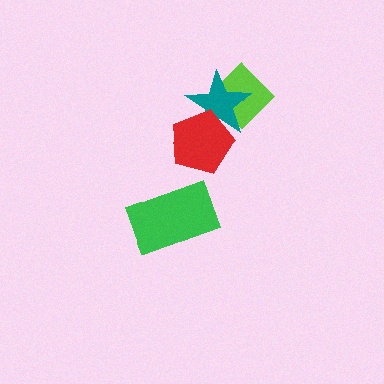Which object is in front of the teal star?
The red pentagon is in front of the teal star.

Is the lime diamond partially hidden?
Yes, it is partially covered by another shape.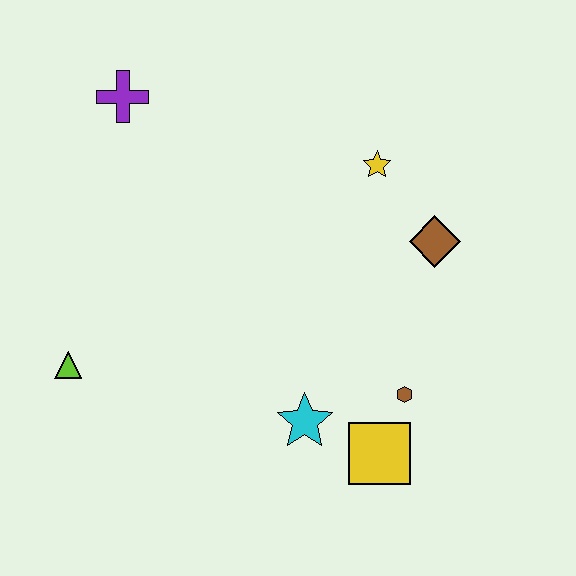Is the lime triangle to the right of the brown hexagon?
No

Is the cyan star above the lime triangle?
No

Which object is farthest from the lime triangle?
The brown diamond is farthest from the lime triangle.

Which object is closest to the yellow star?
The brown diamond is closest to the yellow star.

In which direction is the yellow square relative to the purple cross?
The yellow square is below the purple cross.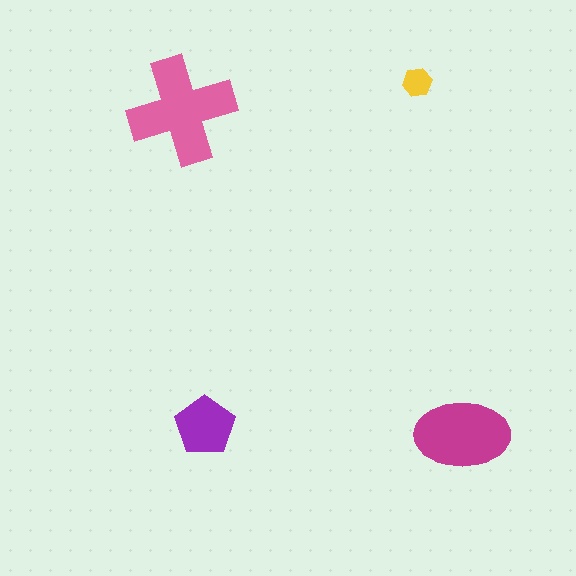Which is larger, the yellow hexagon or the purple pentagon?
The purple pentagon.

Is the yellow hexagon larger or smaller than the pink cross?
Smaller.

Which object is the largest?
The pink cross.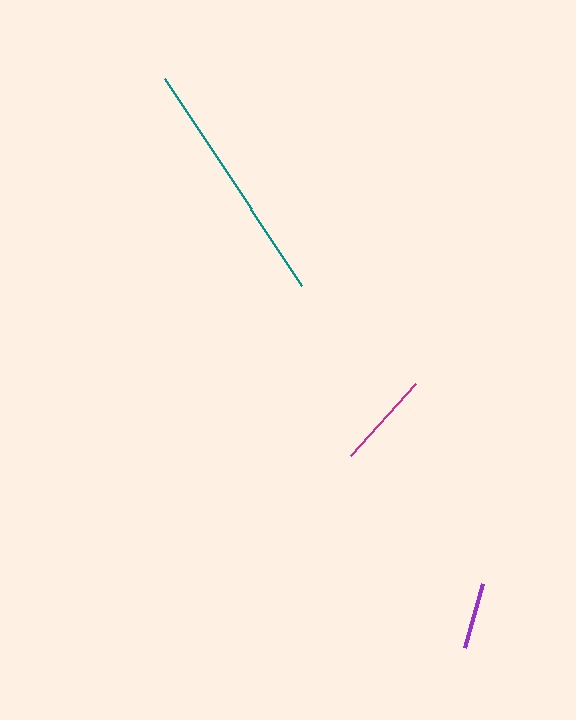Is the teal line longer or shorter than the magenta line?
The teal line is longer than the magenta line.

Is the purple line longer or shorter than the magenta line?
The magenta line is longer than the purple line.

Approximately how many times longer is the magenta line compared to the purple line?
The magenta line is approximately 1.5 times the length of the purple line.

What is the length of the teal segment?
The teal segment is approximately 248 pixels long.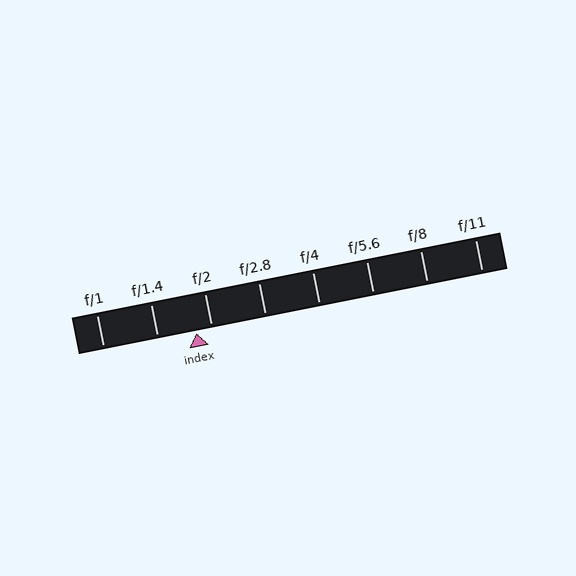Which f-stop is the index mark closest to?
The index mark is closest to f/2.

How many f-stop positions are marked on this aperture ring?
There are 8 f-stop positions marked.